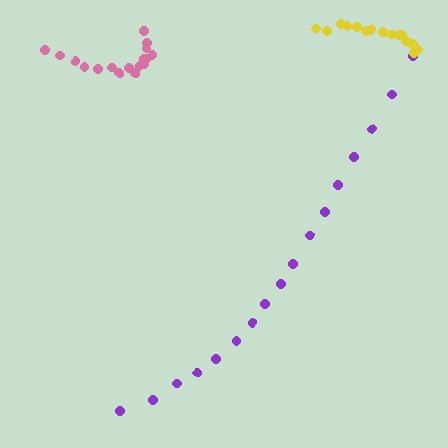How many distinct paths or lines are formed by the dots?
There are 3 distinct paths.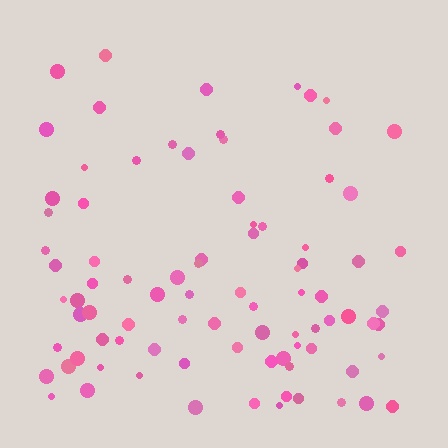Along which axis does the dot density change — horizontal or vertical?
Vertical.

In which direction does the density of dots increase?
From top to bottom, with the bottom side densest.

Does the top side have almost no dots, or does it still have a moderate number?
Still a moderate number, just noticeably fewer than the bottom.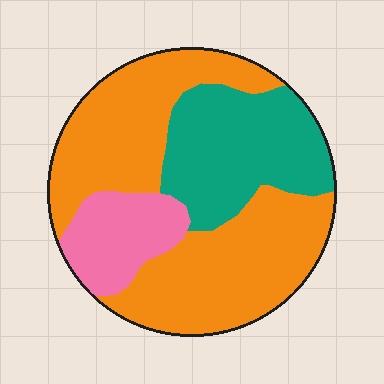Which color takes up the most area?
Orange, at roughly 60%.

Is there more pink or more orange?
Orange.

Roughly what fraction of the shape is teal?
Teal takes up about one quarter (1/4) of the shape.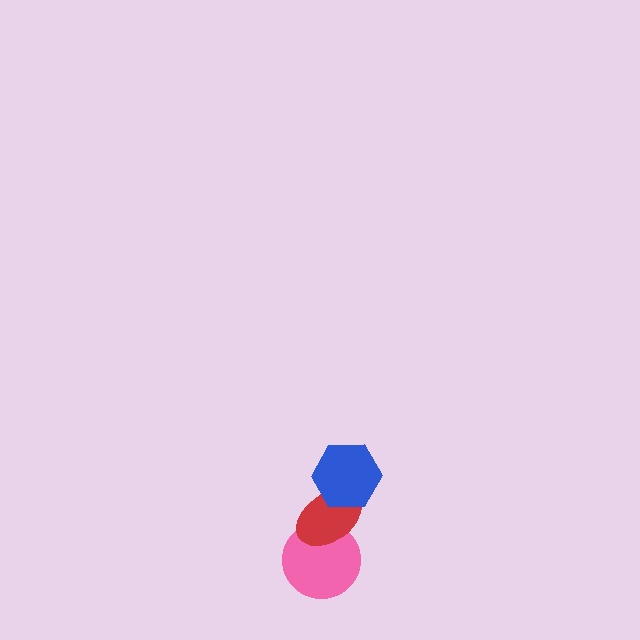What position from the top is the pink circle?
The pink circle is 3rd from the top.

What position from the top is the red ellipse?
The red ellipse is 2nd from the top.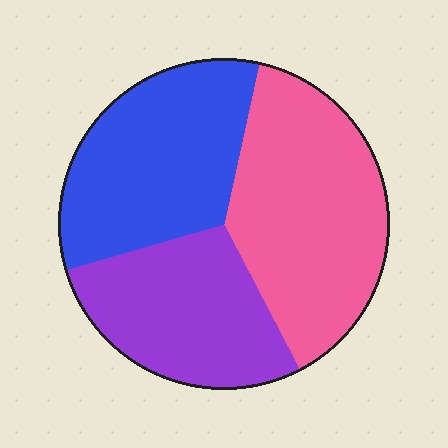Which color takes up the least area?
Purple, at roughly 30%.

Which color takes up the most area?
Pink, at roughly 40%.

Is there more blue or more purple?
Blue.